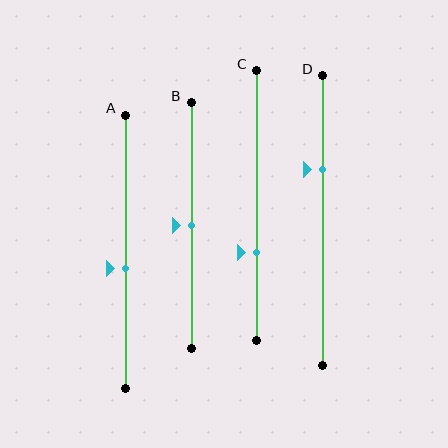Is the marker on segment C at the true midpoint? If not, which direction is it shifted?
No, the marker on segment C is shifted downward by about 18% of the segment length.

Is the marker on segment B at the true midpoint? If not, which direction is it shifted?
Yes, the marker on segment B is at the true midpoint.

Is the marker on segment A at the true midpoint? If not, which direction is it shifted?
No, the marker on segment A is shifted downward by about 6% of the segment length.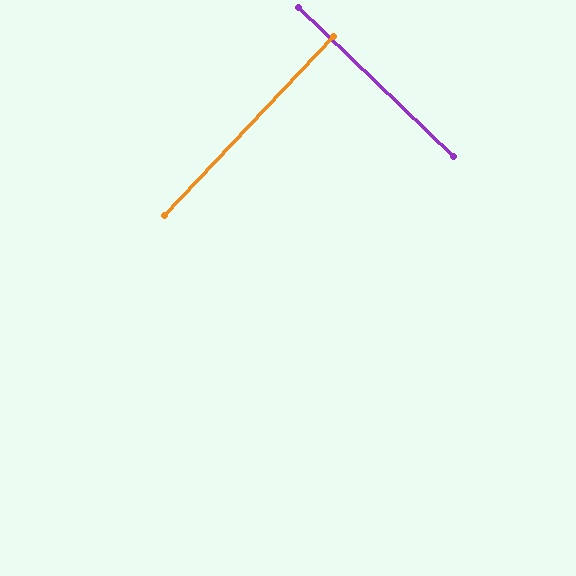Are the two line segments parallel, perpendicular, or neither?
Perpendicular — they meet at approximately 90°.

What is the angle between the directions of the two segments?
Approximately 90 degrees.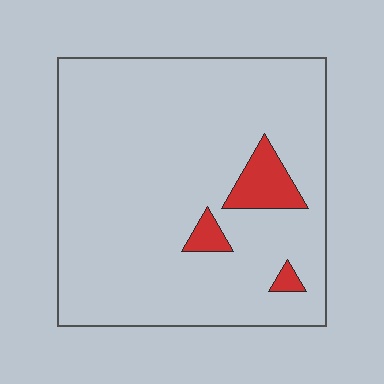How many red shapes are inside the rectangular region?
3.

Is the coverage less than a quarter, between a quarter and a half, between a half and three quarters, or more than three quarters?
Less than a quarter.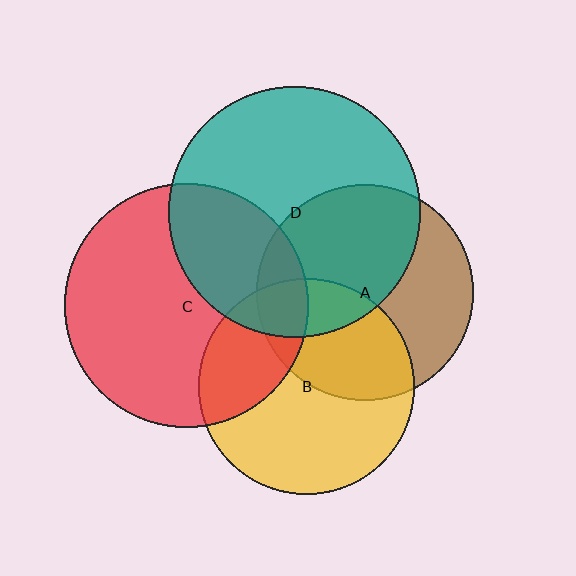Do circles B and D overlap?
Yes.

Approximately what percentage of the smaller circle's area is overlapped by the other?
Approximately 15%.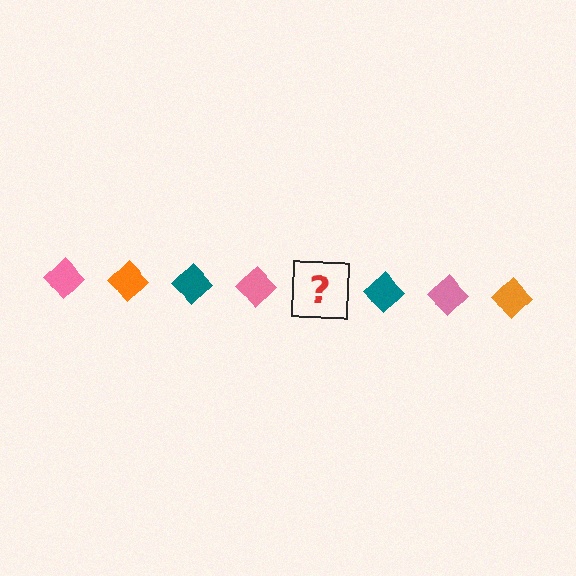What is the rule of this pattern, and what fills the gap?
The rule is that the pattern cycles through pink, orange, teal diamonds. The gap should be filled with an orange diamond.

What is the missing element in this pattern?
The missing element is an orange diamond.